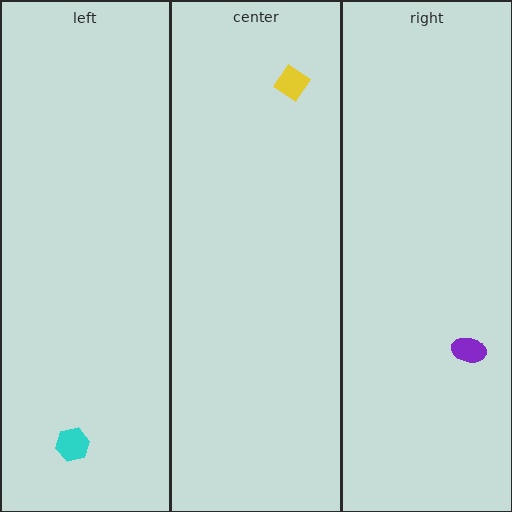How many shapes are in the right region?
1.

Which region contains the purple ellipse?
The right region.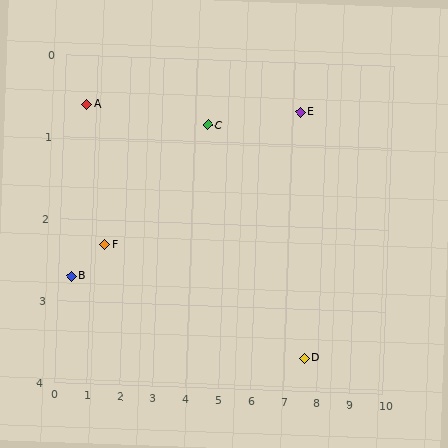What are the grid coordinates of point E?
Point E is at approximately (7.2, 0.6).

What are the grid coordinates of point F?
Point F is at approximately (1.4, 2.3).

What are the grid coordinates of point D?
Point D is at approximately (7.6, 3.6).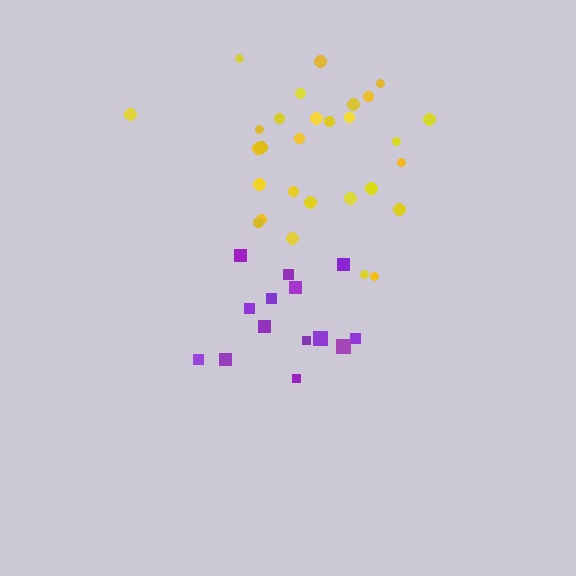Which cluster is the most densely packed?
Yellow.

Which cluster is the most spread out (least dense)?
Purple.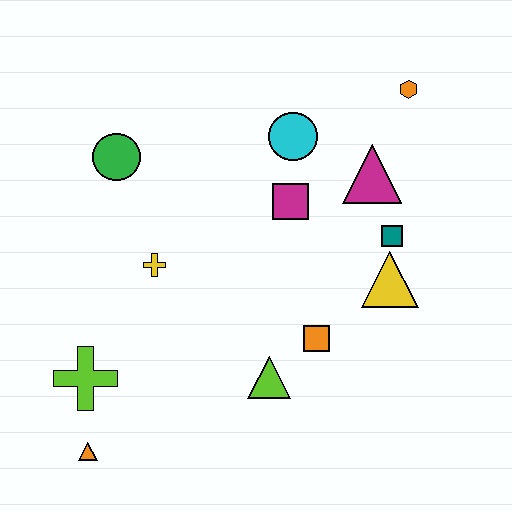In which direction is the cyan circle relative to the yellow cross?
The cyan circle is to the right of the yellow cross.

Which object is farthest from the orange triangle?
The orange hexagon is farthest from the orange triangle.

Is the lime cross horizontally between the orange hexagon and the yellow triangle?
No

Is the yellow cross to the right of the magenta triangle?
No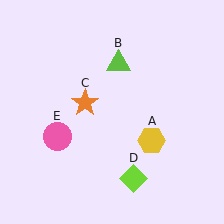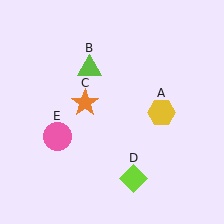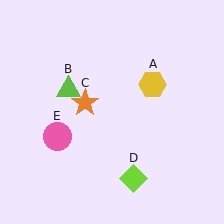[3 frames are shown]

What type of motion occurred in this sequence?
The yellow hexagon (object A), lime triangle (object B) rotated counterclockwise around the center of the scene.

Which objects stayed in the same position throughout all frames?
Orange star (object C) and lime diamond (object D) and pink circle (object E) remained stationary.